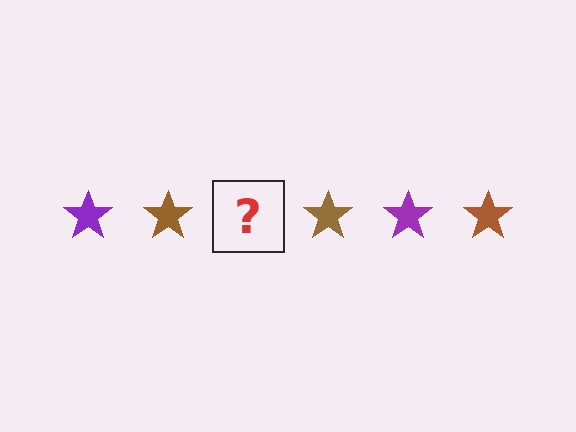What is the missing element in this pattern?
The missing element is a purple star.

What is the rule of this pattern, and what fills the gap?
The rule is that the pattern cycles through purple, brown stars. The gap should be filled with a purple star.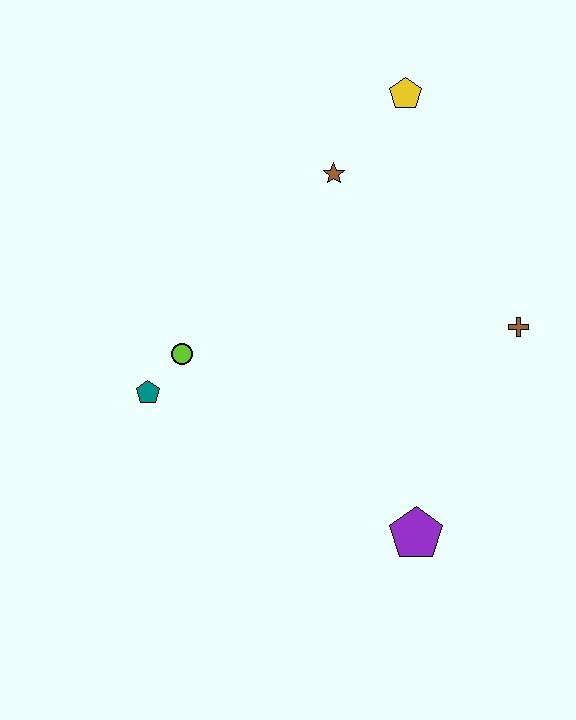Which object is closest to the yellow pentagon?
The brown star is closest to the yellow pentagon.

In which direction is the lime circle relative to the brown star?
The lime circle is below the brown star.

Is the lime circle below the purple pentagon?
No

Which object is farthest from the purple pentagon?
The yellow pentagon is farthest from the purple pentagon.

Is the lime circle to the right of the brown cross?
No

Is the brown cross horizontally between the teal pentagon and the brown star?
No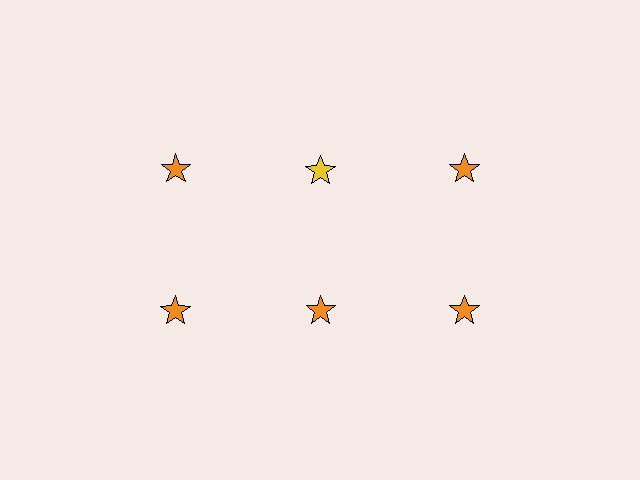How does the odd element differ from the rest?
It has a different color: yellow instead of orange.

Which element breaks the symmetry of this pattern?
The yellow star in the top row, second from left column breaks the symmetry. All other shapes are orange stars.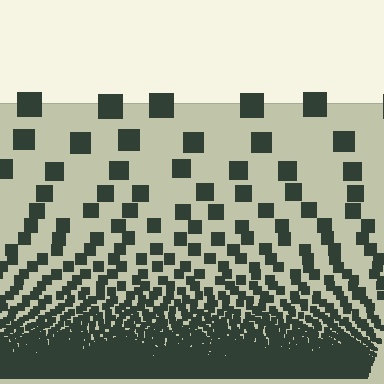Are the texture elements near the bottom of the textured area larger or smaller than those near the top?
Smaller. The gradient is inverted — elements near the bottom are smaller and denser.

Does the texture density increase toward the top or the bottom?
Density increases toward the bottom.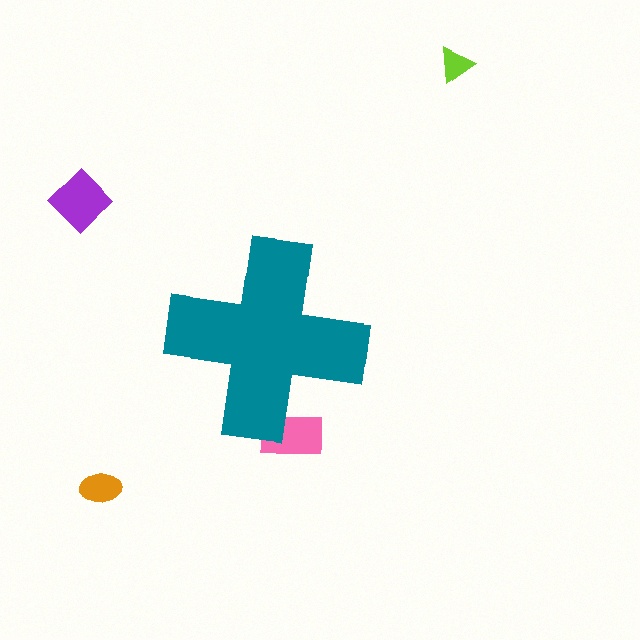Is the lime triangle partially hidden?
No, the lime triangle is fully visible.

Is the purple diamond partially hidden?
No, the purple diamond is fully visible.